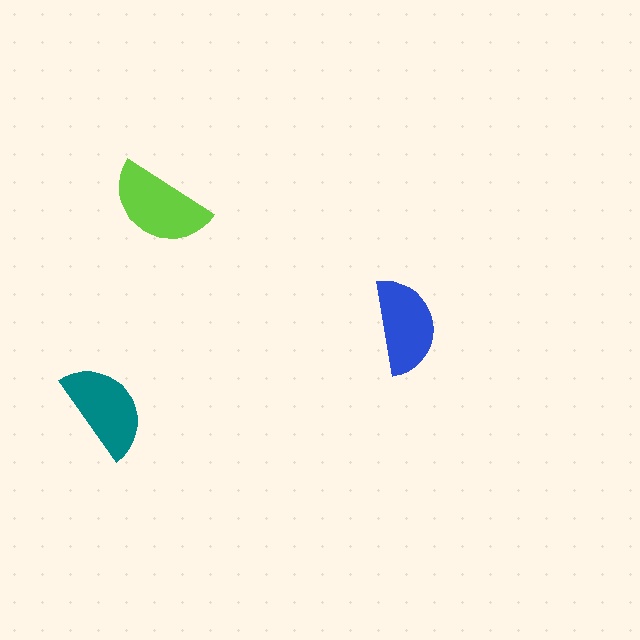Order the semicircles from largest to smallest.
the lime one, the teal one, the blue one.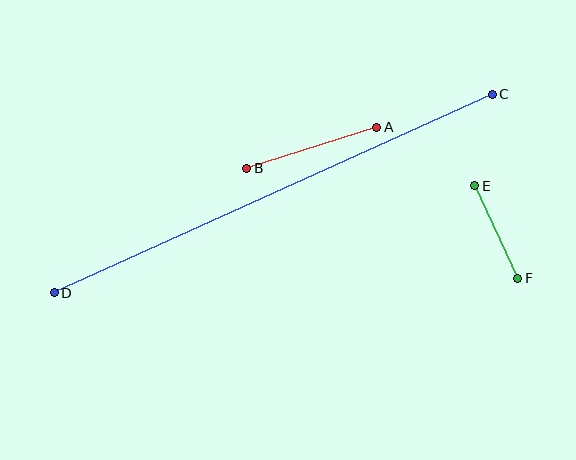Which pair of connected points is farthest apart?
Points C and D are farthest apart.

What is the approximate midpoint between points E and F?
The midpoint is at approximately (496, 232) pixels.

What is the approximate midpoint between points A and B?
The midpoint is at approximately (312, 148) pixels.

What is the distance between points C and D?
The distance is approximately 481 pixels.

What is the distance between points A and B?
The distance is approximately 136 pixels.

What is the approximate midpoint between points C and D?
The midpoint is at approximately (273, 194) pixels.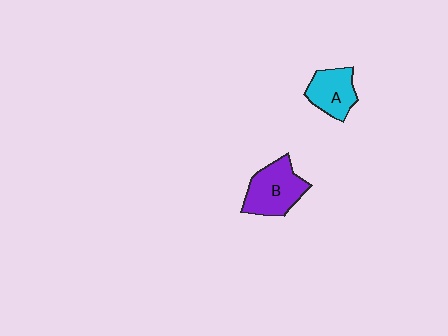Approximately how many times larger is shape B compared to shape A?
Approximately 1.3 times.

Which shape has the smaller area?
Shape A (cyan).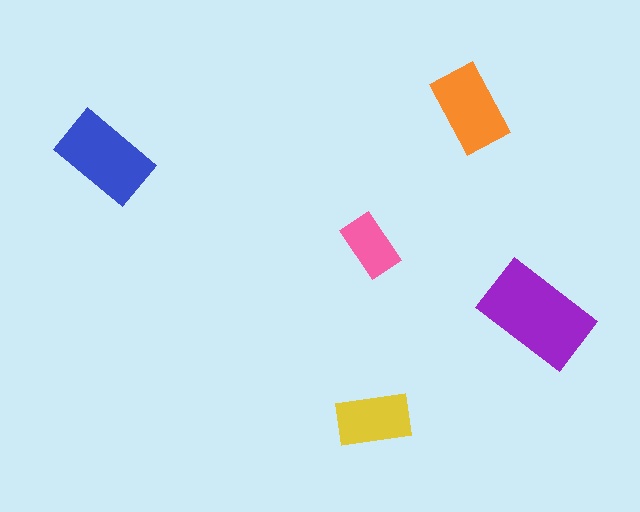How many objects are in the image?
There are 5 objects in the image.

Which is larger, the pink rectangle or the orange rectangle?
The orange one.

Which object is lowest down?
The yellow rectangle is bottommost.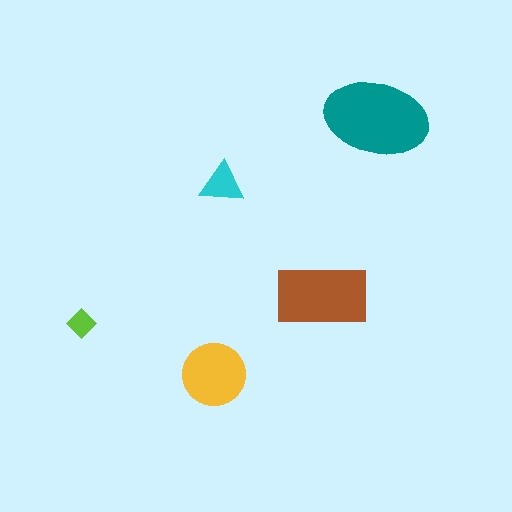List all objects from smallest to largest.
The lime diamond, the cyan triangle, the yellow circle, the brown rectangle, the teal ellipse.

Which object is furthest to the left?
The lime diamond is leftmost.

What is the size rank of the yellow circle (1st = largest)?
3rd.